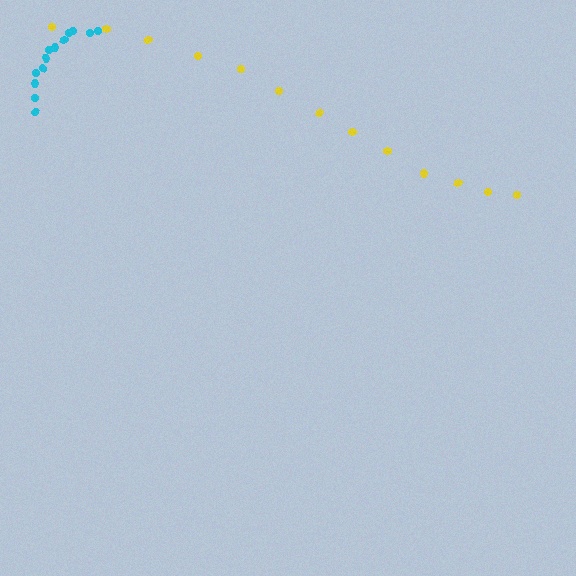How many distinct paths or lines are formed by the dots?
There are 2 distinct paths.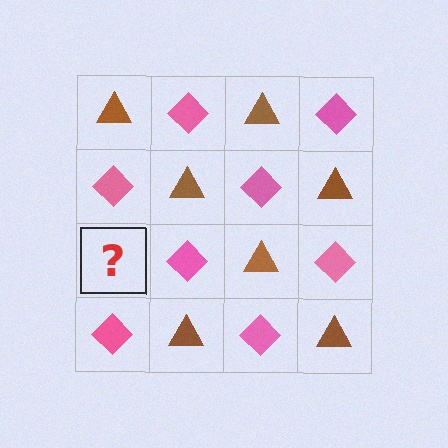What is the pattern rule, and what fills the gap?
The rule is that it alternates brown triangle and pink diamond in a checkerboard pattern. The gap should be filled with a brown triangle.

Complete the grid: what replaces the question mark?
The question mark should be replaced with a brown triangle.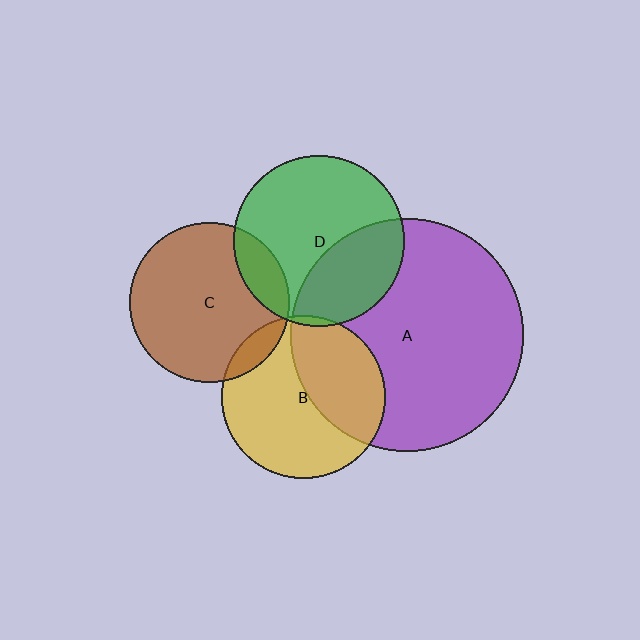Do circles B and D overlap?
Yes.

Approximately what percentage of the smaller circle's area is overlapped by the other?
Approximately 5%.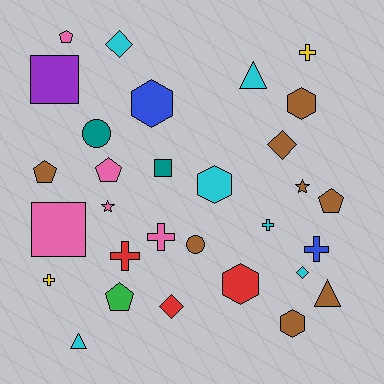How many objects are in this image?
There are 30 objects.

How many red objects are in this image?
There are 3 red objects.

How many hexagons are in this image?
There are 5 hexagons.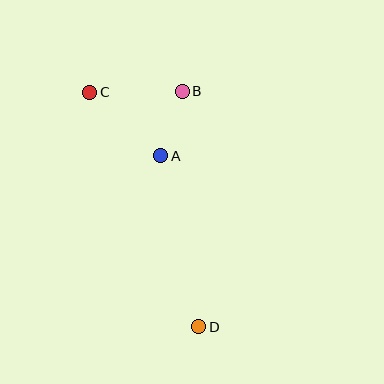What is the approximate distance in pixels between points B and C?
The distance between B and C is approximately 92 pixels.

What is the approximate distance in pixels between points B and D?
The distance between B and D is approximately 236 pixels.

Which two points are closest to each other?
Points A and B are closest to each other.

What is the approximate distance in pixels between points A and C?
The distance between A and C is approximately 95 pixels.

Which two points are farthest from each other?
Points C and D are farthest from each other.